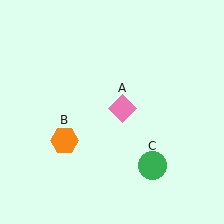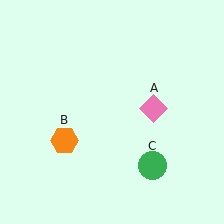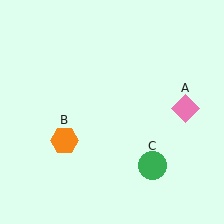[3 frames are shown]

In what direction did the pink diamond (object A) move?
The pink diamond (object A) moved right.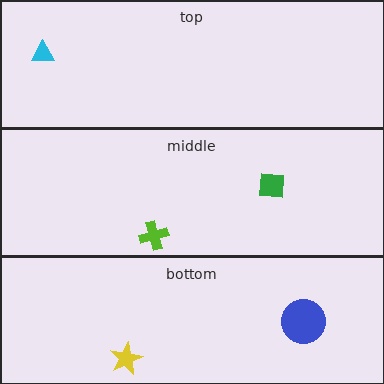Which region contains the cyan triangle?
The top region.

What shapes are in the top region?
The cyan triangle.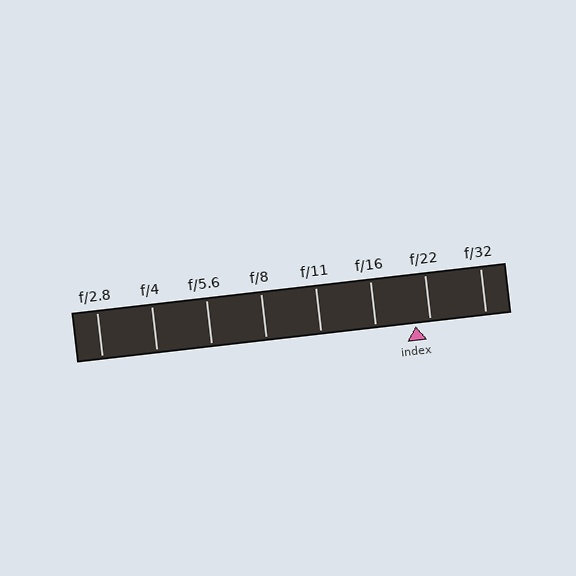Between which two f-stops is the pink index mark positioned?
The index mark is between f/16 and f/22.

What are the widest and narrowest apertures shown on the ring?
The widest aperture shown is f/2.8 and the narrowest is f/32.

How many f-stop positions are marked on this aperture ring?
There are 8 f-stop positions marked.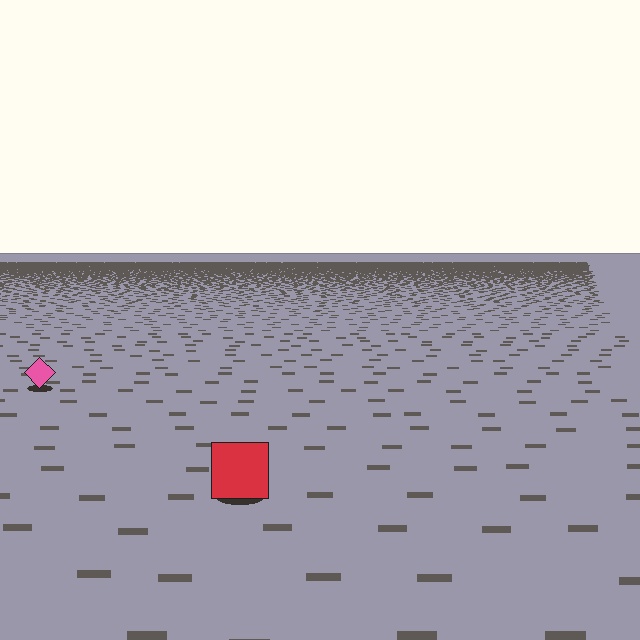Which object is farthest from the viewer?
The pink diamond is farthest from the viewer. It appears smaller and the ground texture around it is denser.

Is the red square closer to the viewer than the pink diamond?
Yes. The red square is closer — you can tell from the texture gradient: the ground texture is coarser near it.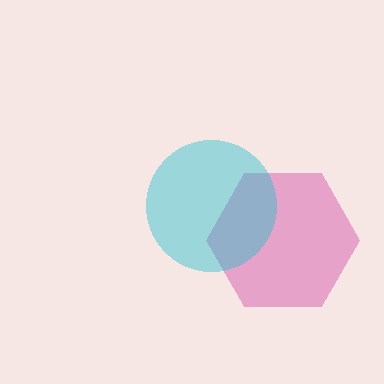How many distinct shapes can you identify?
There are 2 distinct shapes: a magenta hexagon, a cyan circle.